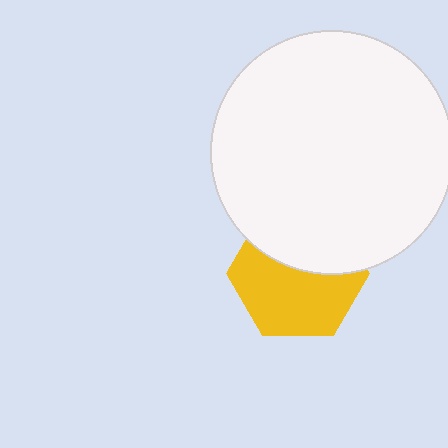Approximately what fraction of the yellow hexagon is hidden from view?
Roughly 41% of the yellow hexagon is hidden behind the white circle.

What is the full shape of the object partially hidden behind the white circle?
The partially hidden object is a yellow hexagon.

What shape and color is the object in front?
The object in front is a white circle.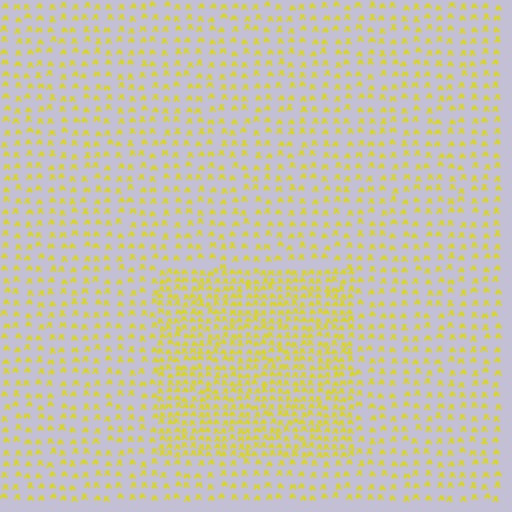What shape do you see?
I see a rectangle.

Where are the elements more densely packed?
The elements are more densely packed inside the rectangle boundary.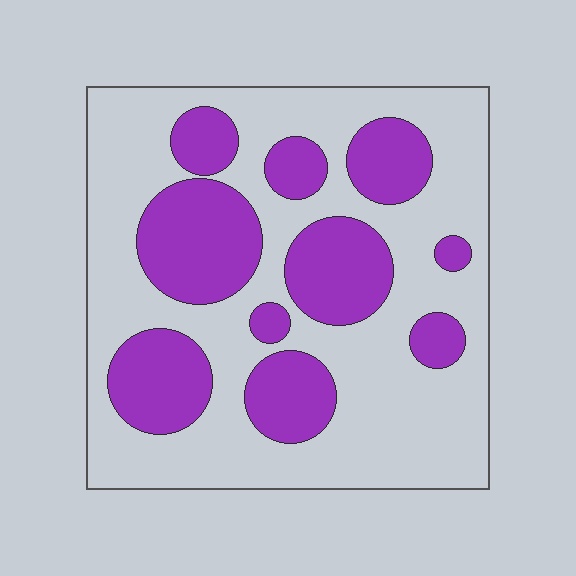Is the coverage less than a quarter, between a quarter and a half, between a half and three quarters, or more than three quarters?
Between a quarter and a half.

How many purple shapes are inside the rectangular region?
10.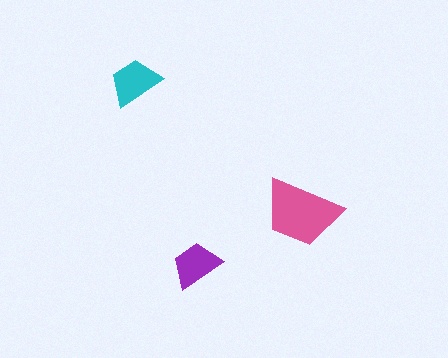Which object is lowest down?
The purple trapezoid is bottommost.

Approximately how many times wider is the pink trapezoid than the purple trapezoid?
About 1.5 times wider.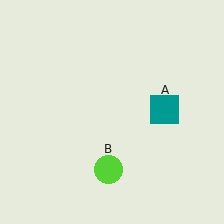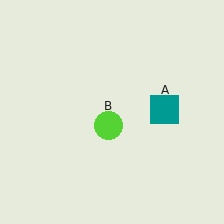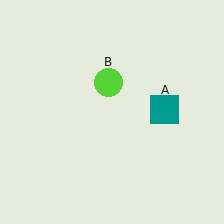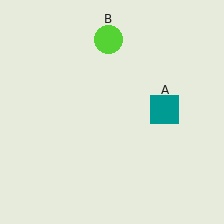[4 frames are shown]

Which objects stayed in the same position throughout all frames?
Teal square (object A) remained stationary.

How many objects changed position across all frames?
1 object changed position: lime circle (object B).